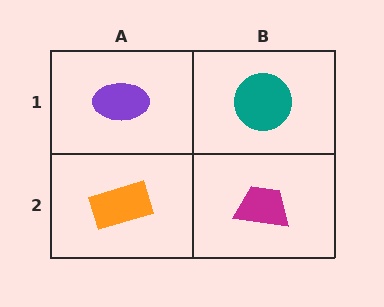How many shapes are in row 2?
2 shapes.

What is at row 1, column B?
A teal circle.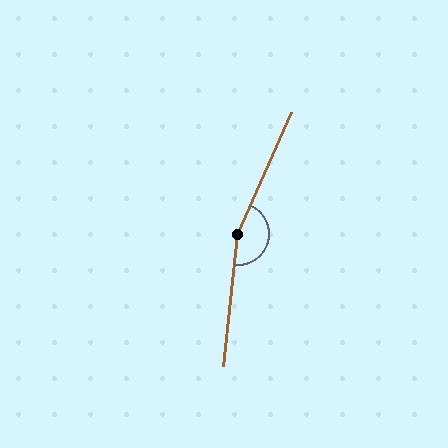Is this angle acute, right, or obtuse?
It is obtuse.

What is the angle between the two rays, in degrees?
Approximately 162 degrees.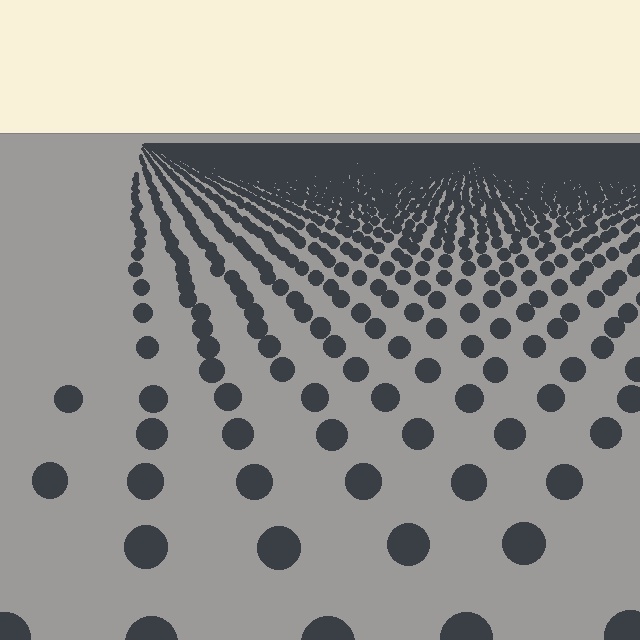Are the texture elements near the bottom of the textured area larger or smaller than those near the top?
Larger. Near the bottom, elements are closer to the viewer and appear at a bigger on-screen size.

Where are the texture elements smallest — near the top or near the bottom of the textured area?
Near the top.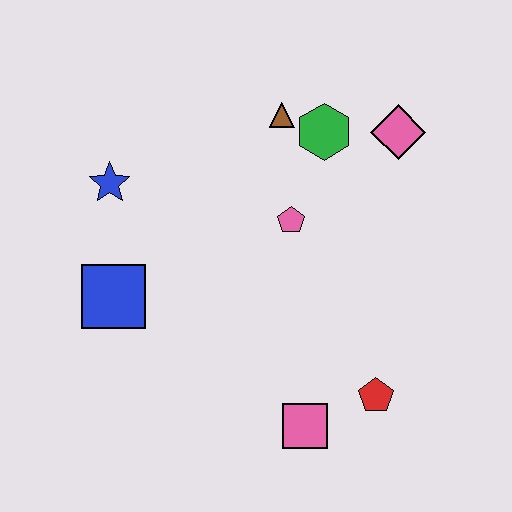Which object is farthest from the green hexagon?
The pink square is farthest from the green hexagon.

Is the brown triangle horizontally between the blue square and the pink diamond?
Yes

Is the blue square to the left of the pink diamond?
Yes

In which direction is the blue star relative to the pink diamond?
The blue star is to the left of the pink diamond.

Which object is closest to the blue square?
The blue star is closest to the blue square.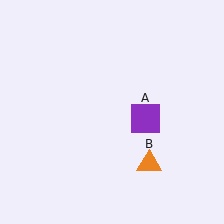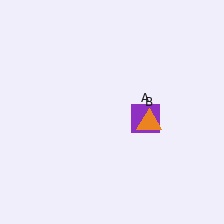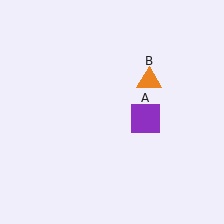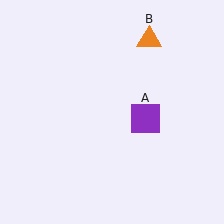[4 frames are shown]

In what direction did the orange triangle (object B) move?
The orange triangle (object B) moved up.